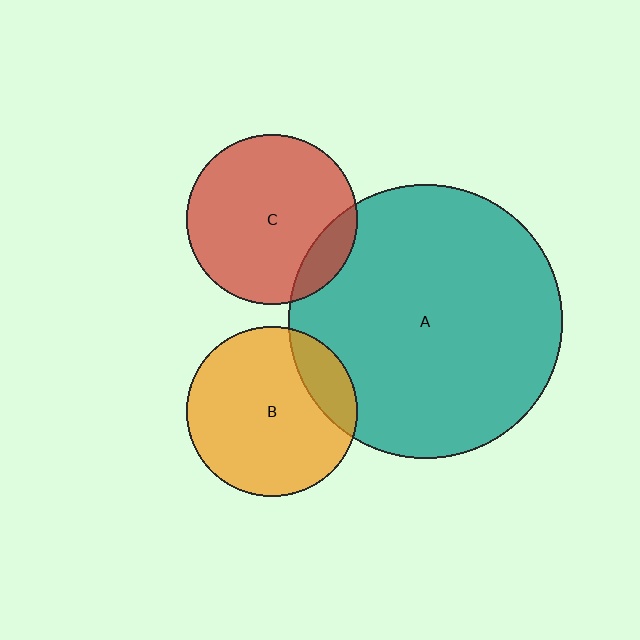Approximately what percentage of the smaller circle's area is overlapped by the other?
Approximately 15%.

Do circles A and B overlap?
Yes.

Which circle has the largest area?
Circle A (teal).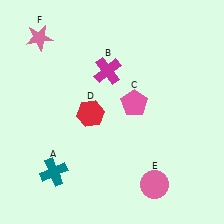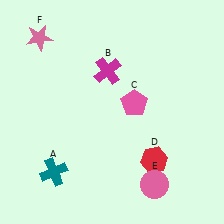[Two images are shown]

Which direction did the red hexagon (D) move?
The red hexagon (D) moved right.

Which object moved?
The red hexagon (D) moved right.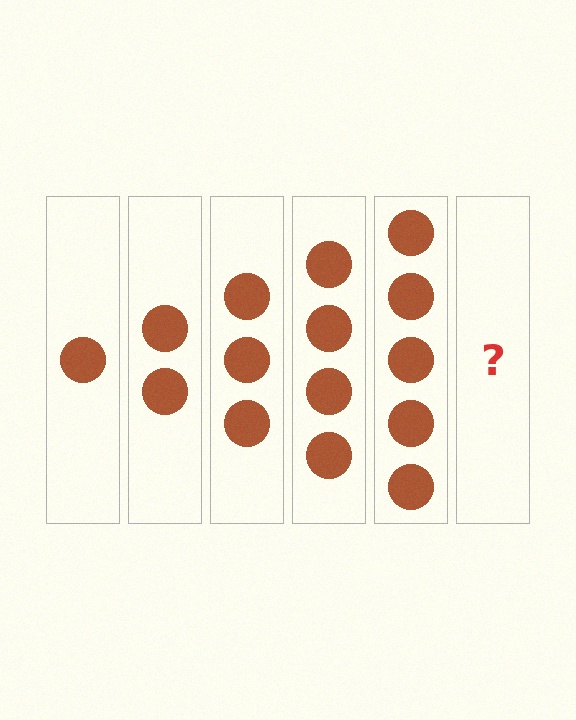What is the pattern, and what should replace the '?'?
The pattern is that each step adds one more circle. The '?' should be 6 circles.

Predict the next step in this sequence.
The next step is 6 circles.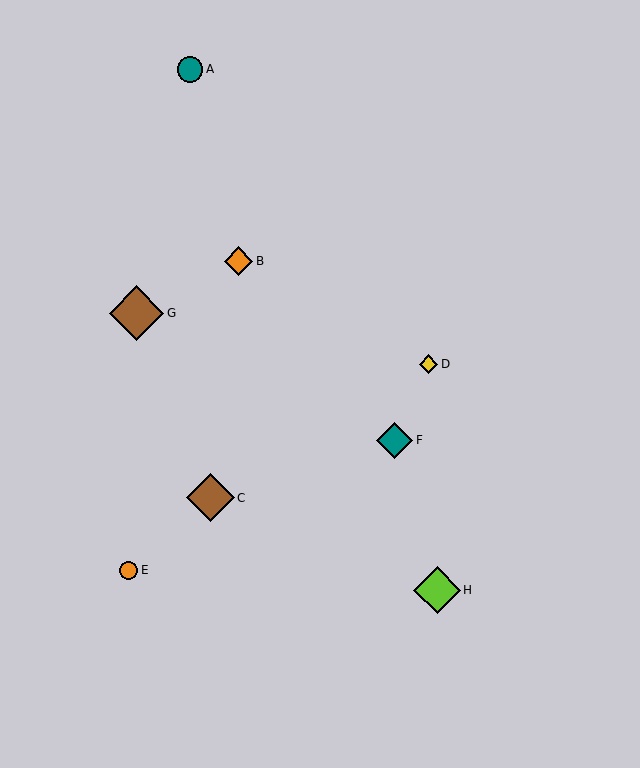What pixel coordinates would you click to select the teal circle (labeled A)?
Click at (190, 69) to select the teal circle A.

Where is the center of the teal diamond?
The center of the teal diamond is at (395, 440).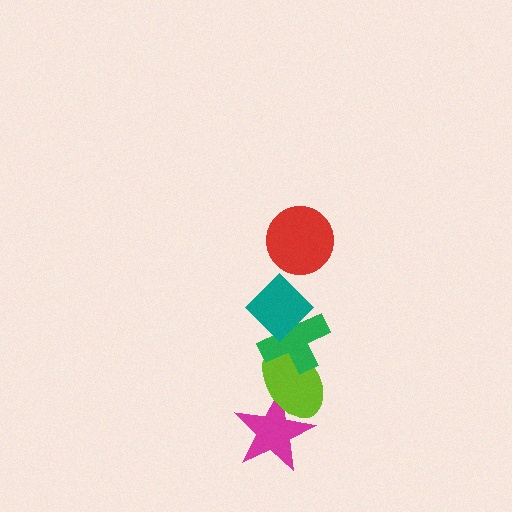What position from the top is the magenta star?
The magenta star is 5th from the top.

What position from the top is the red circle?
The red circle is 1st from the top.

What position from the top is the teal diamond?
The teal diamond is 2nd from the top.